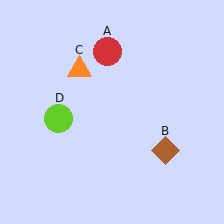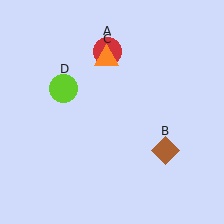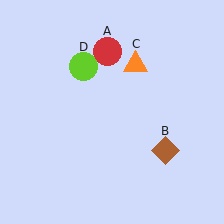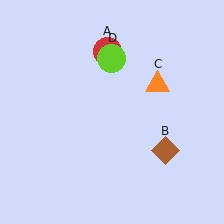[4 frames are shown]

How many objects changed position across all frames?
2 objects changed position: orange triangle (object C), lime circle (object D).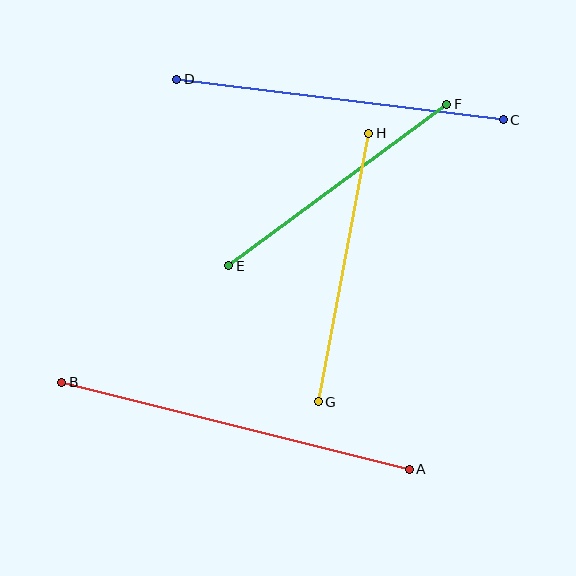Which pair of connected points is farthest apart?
Points A and B are farthest apart.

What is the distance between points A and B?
The distance is approximately 358 pixels.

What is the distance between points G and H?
The distance is approximately 273 pixels.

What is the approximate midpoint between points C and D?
The midpoint is at approximately (340, 99) pixels.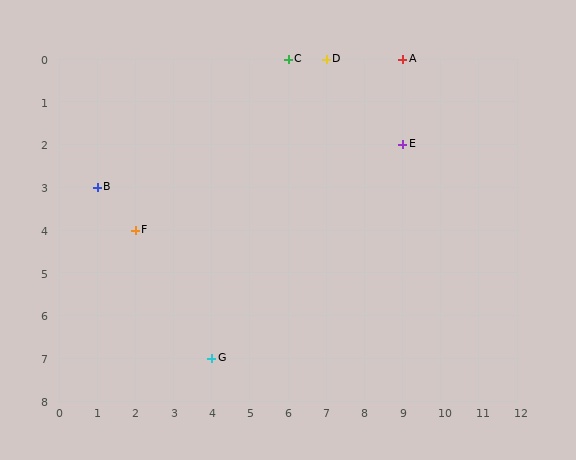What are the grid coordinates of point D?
Point D is at grid coordinates (7, 0).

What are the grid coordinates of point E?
Point E is at grid coordinates (9, 2).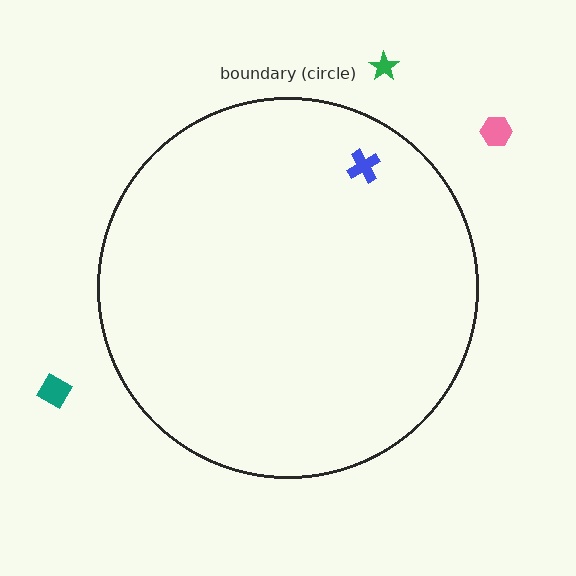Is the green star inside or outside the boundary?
Outside.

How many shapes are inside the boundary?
1 inside, 3 outside.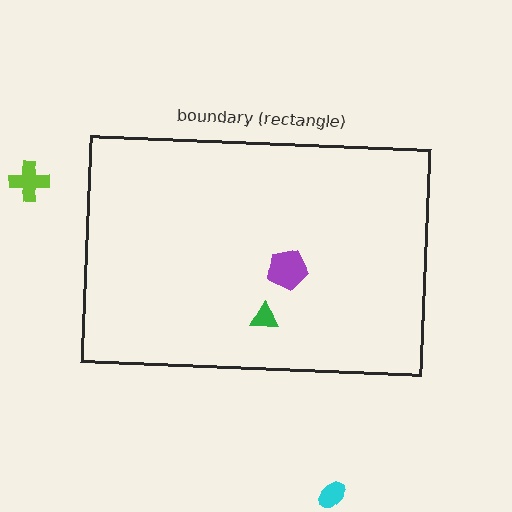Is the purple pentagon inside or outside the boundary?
Inside.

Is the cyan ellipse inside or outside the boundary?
Outside.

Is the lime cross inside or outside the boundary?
Outside.